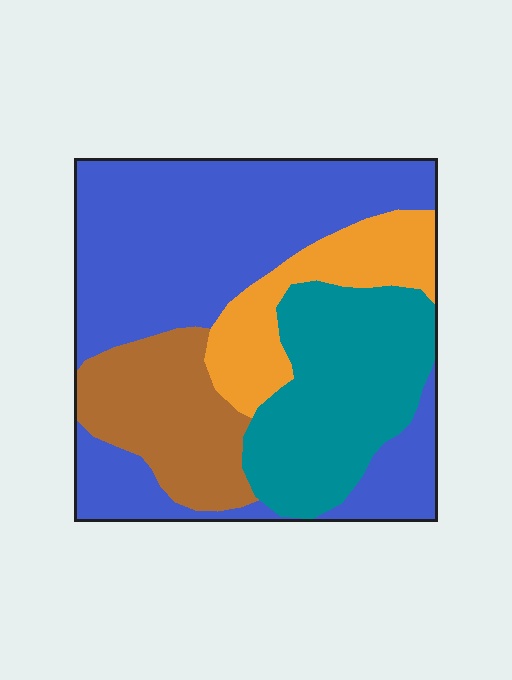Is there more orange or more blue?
Blue.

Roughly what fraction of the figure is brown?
Brown takes up about one sixth (1/6) of the figure.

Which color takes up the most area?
Blue, at roughly 45%.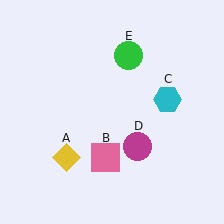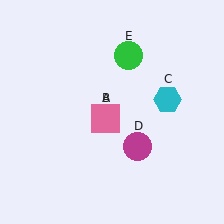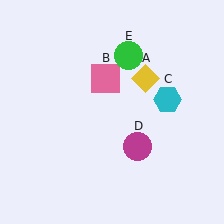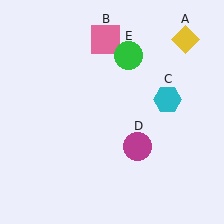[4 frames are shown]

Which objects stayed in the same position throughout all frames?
Cyan hexagon (object C) and magenta circle (object D) and green circle (object E) remained stationary.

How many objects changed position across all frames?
2 objects changed position: yellow diamond (object A), pink square (object B).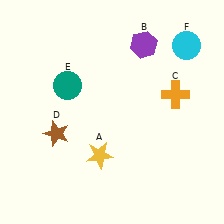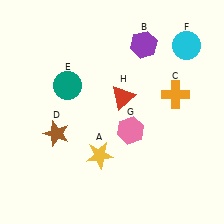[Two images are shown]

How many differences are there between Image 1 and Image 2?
There are 2 differences between the two images.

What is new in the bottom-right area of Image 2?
A pink hexagon (G) was added in the bottom-right area of Image 2.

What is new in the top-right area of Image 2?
A red triangle (H) was added in the top-right area of Image 2.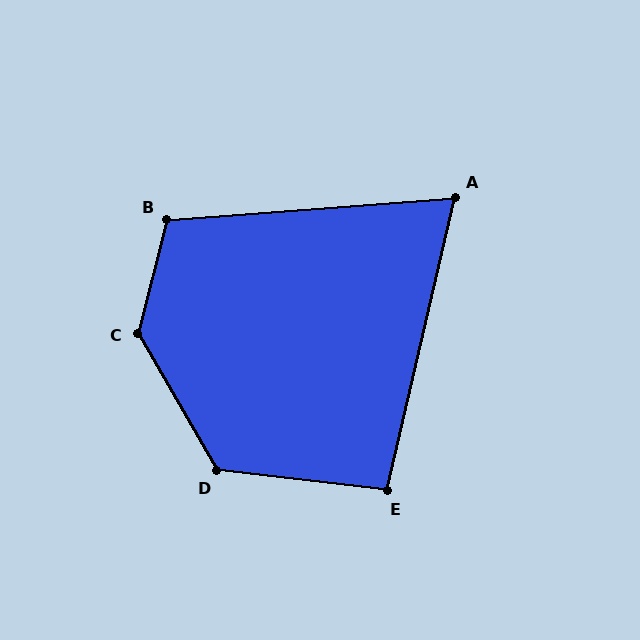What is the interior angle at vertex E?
Approximately 97 degrees (obtuse).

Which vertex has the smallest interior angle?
A, at approximately 72 degrees.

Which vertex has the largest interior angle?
C, at approximately 136 degrees.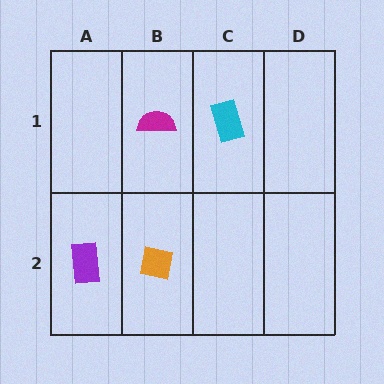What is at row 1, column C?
A cyan rectangle.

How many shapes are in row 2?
2 shapes.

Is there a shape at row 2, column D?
No, that cell is empty.